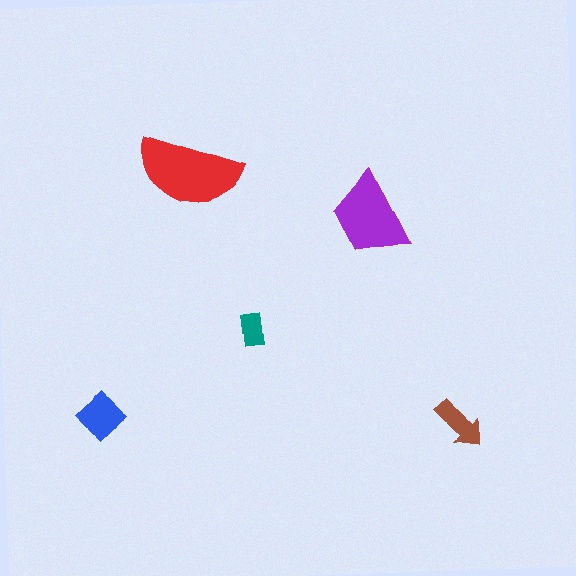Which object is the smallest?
The teal rectangle.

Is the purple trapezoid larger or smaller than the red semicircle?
Smaller.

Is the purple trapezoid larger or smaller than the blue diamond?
Larger.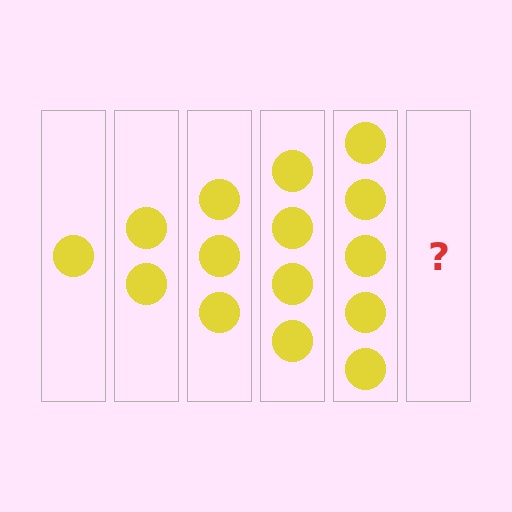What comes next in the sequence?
The next element should be 6 circles.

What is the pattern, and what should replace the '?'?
The pattern is that each step adds one more circle. The '?' should be 6 circles.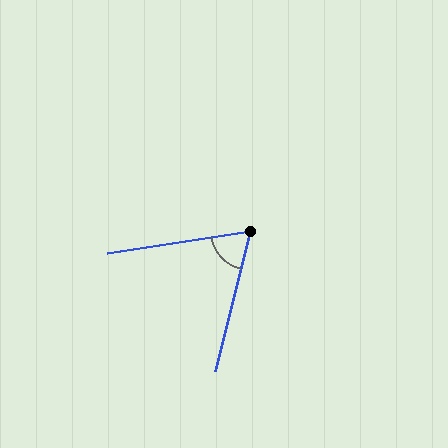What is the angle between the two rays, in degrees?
Approximately 67 degrees.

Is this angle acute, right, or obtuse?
It is acute.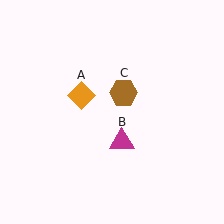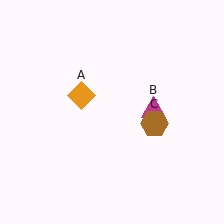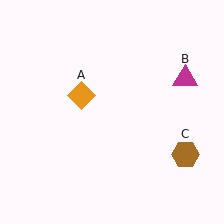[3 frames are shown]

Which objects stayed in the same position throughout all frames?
Orange diamond (object A) remained stationary.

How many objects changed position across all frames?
2 objects changed position: magenta triangle (object B), brown hexagon (object C).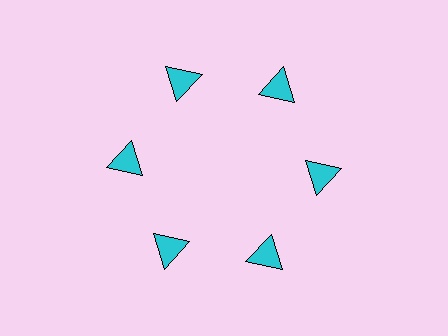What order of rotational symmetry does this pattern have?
This pattern has 6-fold rotational symmetry.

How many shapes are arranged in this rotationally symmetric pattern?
There are 6 shapes, arranged in 6 groups of 1.